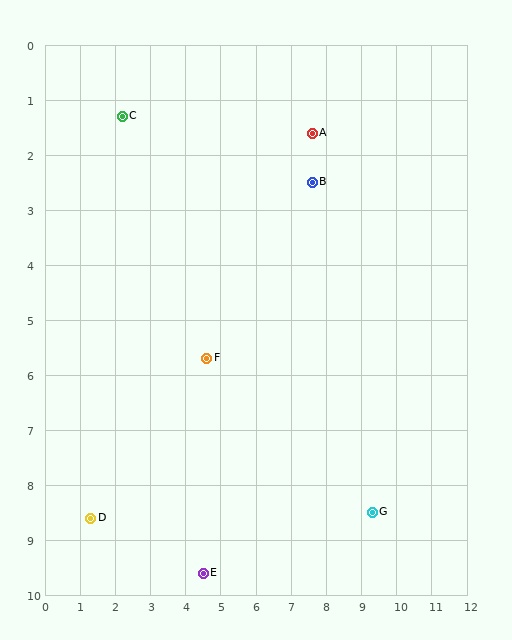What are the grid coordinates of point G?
Point G is at approximately (9.3, 8.5).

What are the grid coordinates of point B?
Point B is at approximately (7.6, 2.5).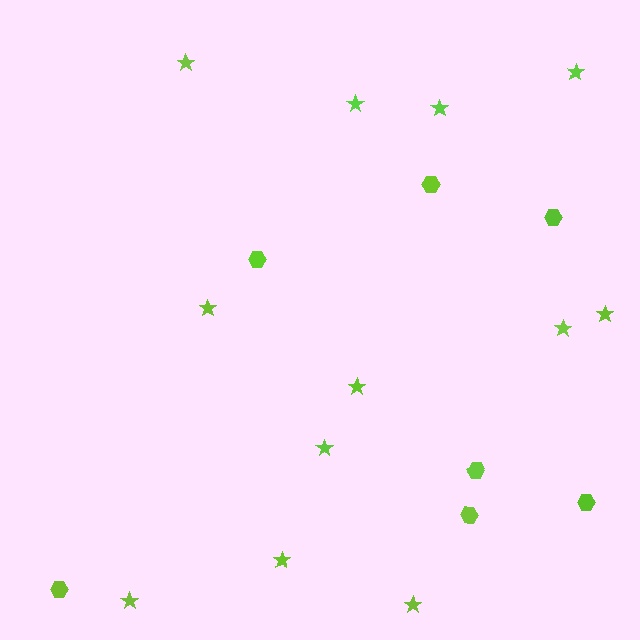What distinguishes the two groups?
There are 2 groups: one group of stars (12) and one group of hexagons (7).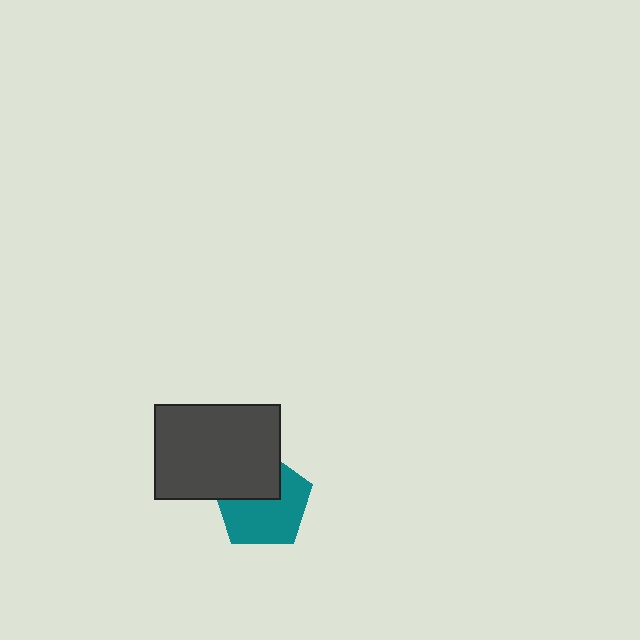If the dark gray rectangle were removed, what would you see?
You would see the complete teal pentagon.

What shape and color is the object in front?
The object in front is a dark gray rectangle.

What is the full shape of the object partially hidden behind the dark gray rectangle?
The partially hidden object is a teal pentagon.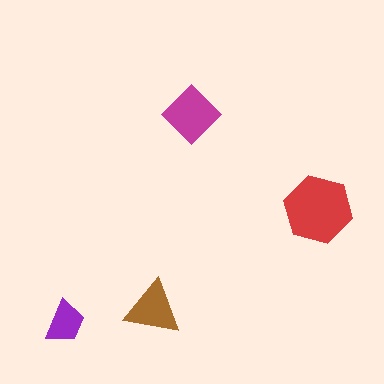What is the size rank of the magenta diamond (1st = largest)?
2nd.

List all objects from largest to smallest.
The red hexagon, the magenta diamond, the brown triangle, the purple trapezoid.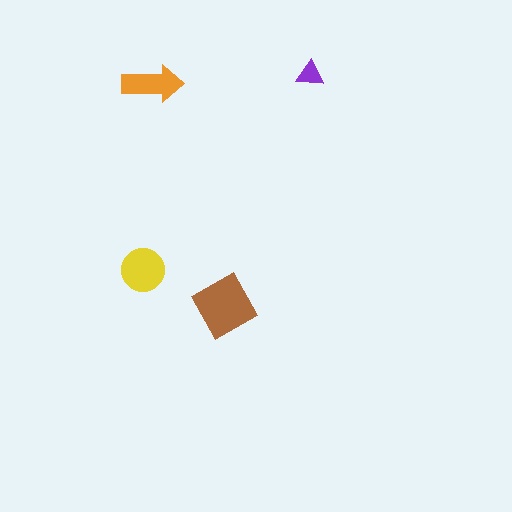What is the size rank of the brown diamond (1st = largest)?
1st.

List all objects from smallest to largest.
The purple triangle, the orange arrow, the yellow circle, the brown diamond.